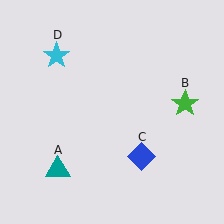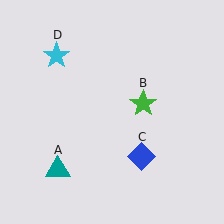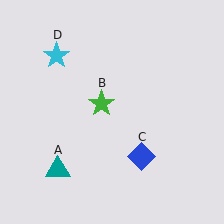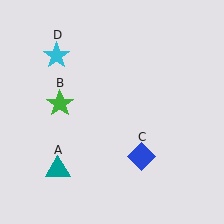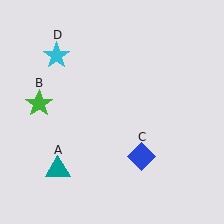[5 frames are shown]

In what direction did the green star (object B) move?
The green star (object B) moved left.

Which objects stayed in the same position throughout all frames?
Teal triangle (object A) and blue diamond (object C) and cyan star (object D) remained stationary.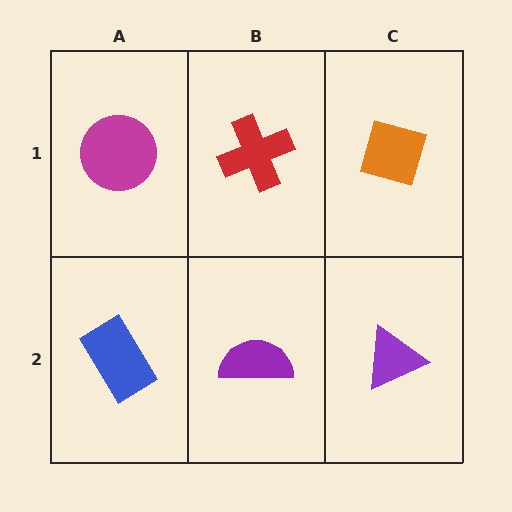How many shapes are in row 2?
3 shapes.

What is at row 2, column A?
A blue rectangle.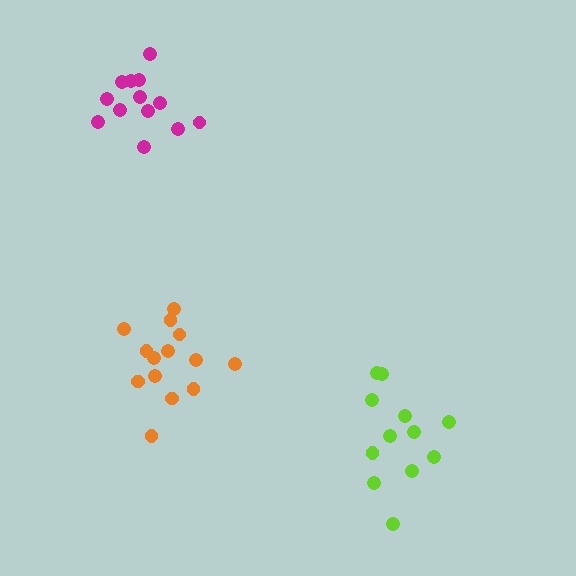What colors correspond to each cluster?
The clusters are colored: orange, lime, magenta.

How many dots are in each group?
Group 1: 14 dots, Group 2: 12 dots, Group 3: 13 dots (39 total).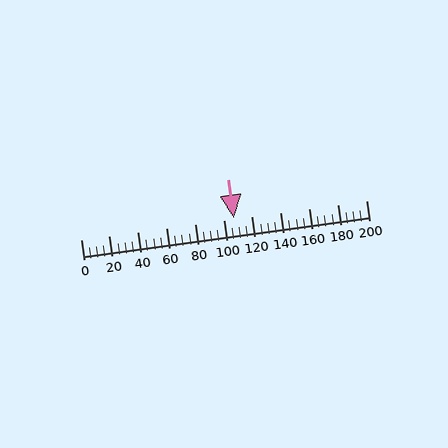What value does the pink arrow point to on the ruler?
The pink arrow points to approximately 108.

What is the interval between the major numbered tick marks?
The major tick marks are spaced 20 units apart.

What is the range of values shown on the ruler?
The ruler shows values from 0 to 200.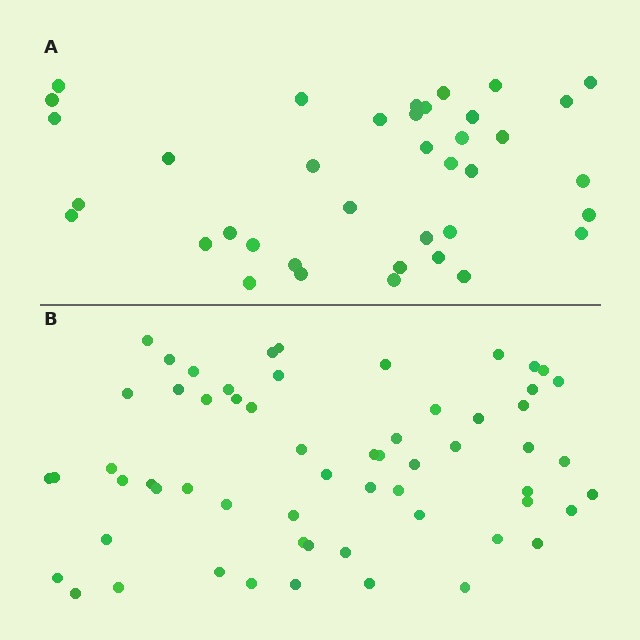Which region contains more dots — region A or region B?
Region B (the bottom region) has more dots.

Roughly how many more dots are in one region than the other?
Region B has approximately 20 more dots than region A.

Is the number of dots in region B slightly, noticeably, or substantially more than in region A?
Region B has substantially more. The ratio is roughly 1.6 to 1.